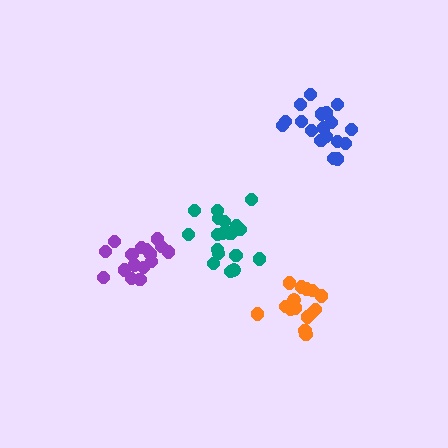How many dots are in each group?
Group 1: 16 dots, Group 2: 20 dots, Group 3: 18 dots, Group 4: 17 dots (71 total).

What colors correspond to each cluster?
The clusters are colored: purple, teal, blue, orange.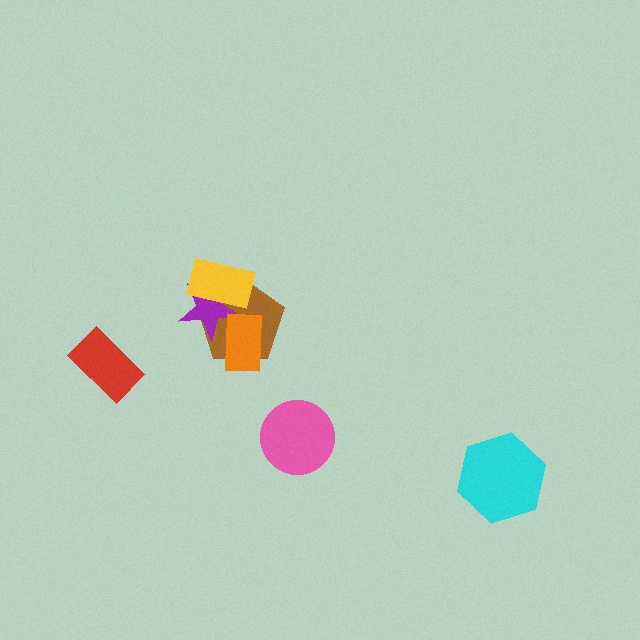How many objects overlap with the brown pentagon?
3 objects overlap with the brown pentagon.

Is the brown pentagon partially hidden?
Yes, it is partially covered by another shape.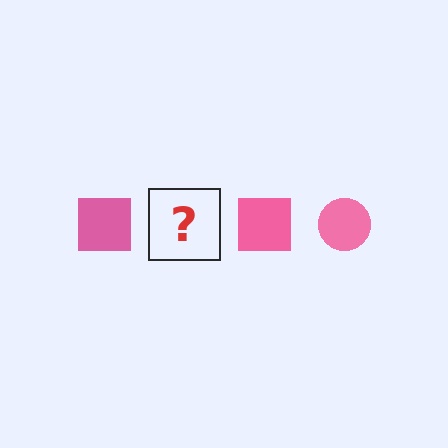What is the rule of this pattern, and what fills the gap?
The rule is that the pattern cycles through square, circle shapes in pink. The gap should be filled with a pink circle.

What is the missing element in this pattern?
The missing element is a pink circle.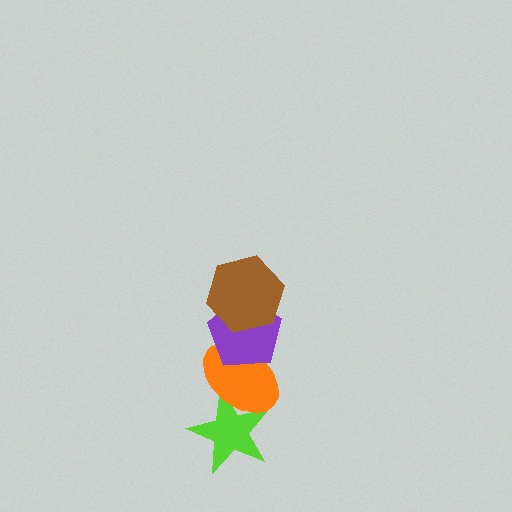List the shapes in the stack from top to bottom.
From top to bottom: the brown hexagon, the purple pentagon, the orange ellipse, the lime star.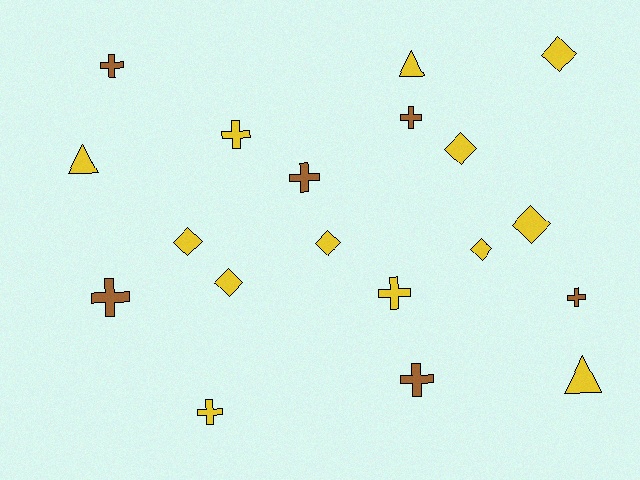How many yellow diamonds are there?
There are 7 yellow diamonds.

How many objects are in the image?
There are 19 objects.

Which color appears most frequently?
Yellow, with 13 objects.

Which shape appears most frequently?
Cross, with 9 objects.